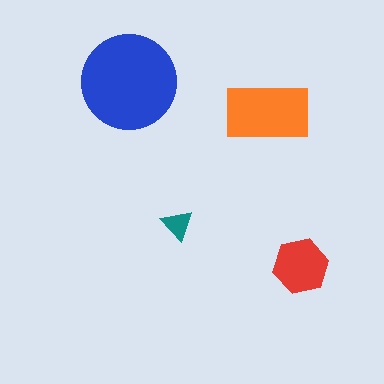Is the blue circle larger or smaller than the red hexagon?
Larger.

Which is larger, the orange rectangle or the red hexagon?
The orange rectangle.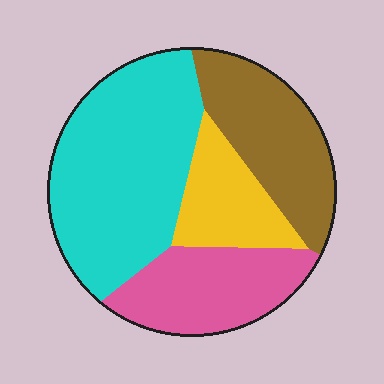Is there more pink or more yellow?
Pink.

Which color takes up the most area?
Cyan, at roughly 40%.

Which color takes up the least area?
Yellow, at roughly 15%.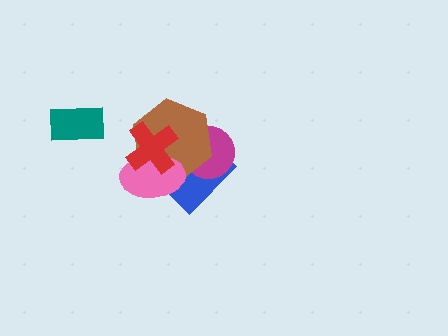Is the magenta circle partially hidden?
Yes, it is partially covered by another shape.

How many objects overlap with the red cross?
3 objects overlap with the red cross.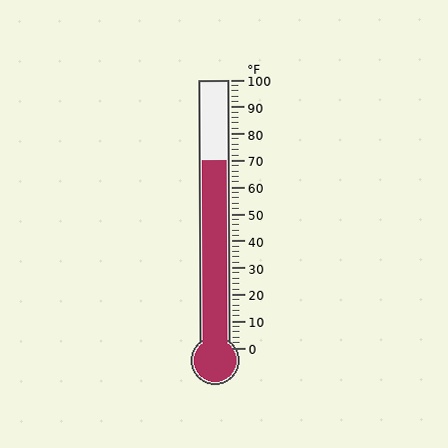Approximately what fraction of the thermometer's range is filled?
The thermometer is filled to approximately 70% of its range.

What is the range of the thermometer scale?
The thermometer scale ranges from 0°F to 100°F.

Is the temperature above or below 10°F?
The temperature is above 10°F.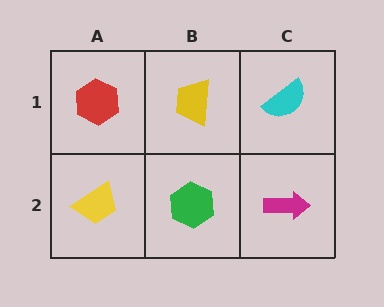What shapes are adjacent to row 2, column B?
A yellow trapezoid (row 1, column B), a yellow trapezoid (row 2, column A), a magenta arrow (row 2, column C).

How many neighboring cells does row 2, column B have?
3.